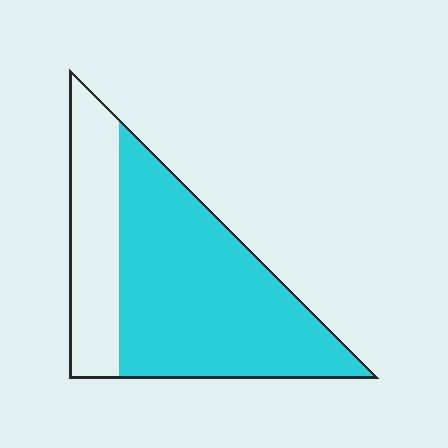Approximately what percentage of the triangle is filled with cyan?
Approximately 70%.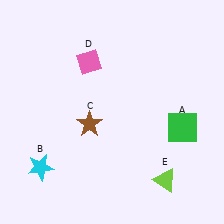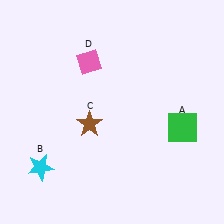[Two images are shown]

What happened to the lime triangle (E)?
The lime triangle (E) was removed in Image 2. It was in the bottom-right area of Image 1.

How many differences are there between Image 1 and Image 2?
There is 1 difference between the two images.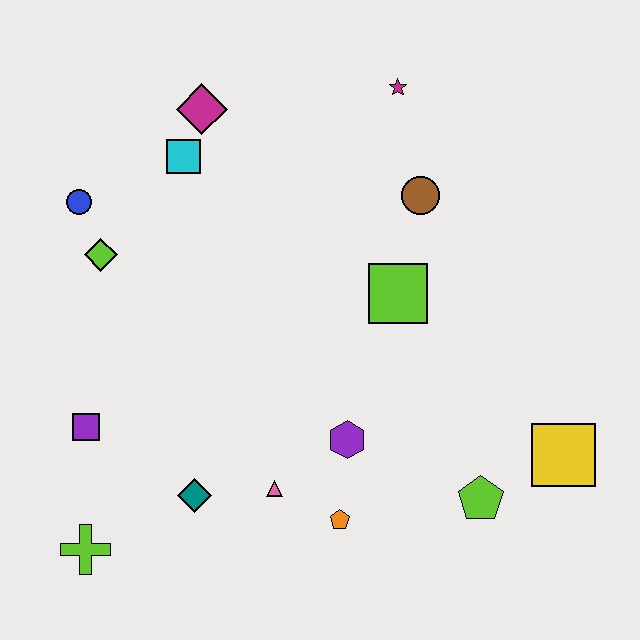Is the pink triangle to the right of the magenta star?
No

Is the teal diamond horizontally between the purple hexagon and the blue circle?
Yes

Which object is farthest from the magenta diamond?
The yellow square is farthest from the magenta diamond.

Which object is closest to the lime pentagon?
The yellow square is closest to the lime pentagon.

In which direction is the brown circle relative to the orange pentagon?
The brown circle is above the orange pentagon.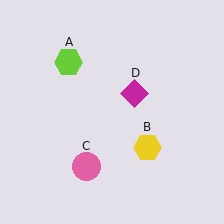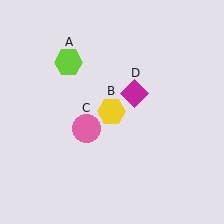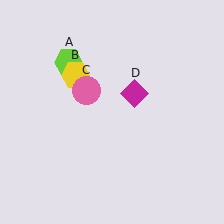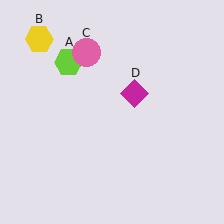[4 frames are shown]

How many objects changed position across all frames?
2 objects changed position: yellow hexagon (object B), pink circle (object C).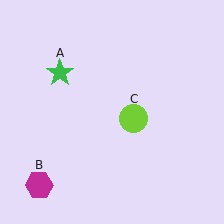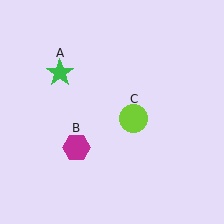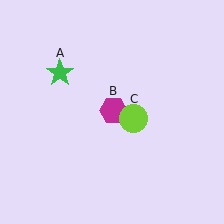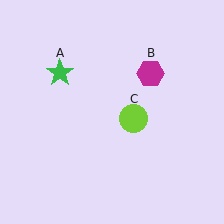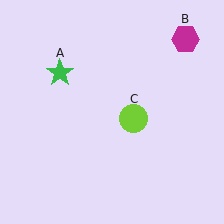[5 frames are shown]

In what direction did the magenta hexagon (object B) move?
The magenta hexagon (object B) moved up and to the right.